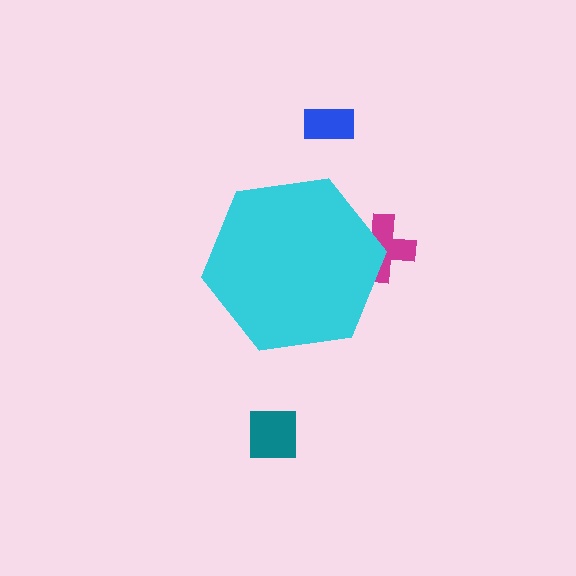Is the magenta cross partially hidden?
Yes, the magenta cross is partially hidden behind the cyan hexagon.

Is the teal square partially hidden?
No, the teal square is fully visible.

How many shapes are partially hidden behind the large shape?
1 shape is partially hidden.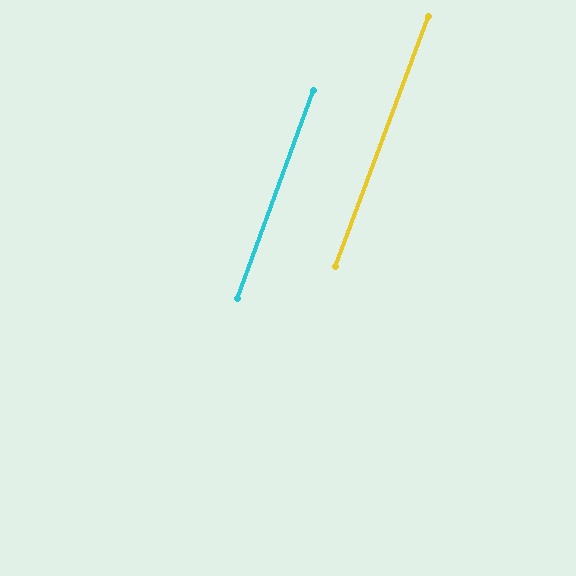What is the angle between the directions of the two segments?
Approximately 1 degree.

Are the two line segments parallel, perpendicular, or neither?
Parallel — their directions differ by only 0.6°.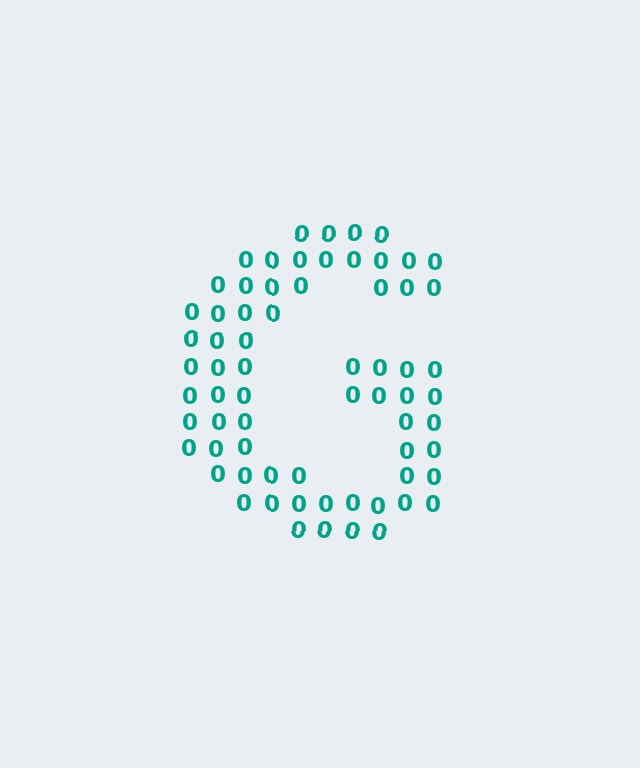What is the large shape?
The large shape is the letter G.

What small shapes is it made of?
It is made of small digit 0's.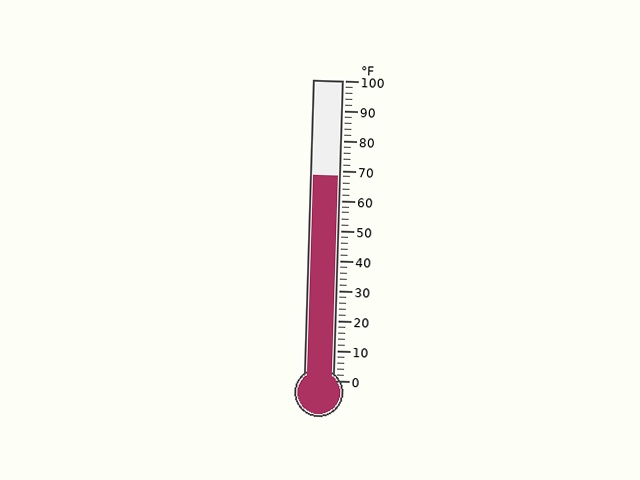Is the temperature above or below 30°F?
The temperature is above 30°F.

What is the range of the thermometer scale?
The thermometer scale ranges from 0°F to 100°F.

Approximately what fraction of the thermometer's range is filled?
The thermometer is filled to approximately 70% of its range.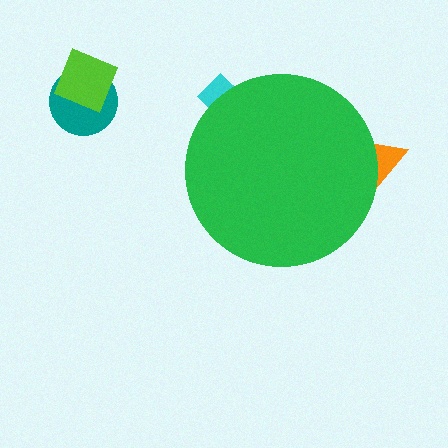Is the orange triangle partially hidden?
Yes, the orange triangle is partially hidden behind the green circle.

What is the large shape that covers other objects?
A green circle.